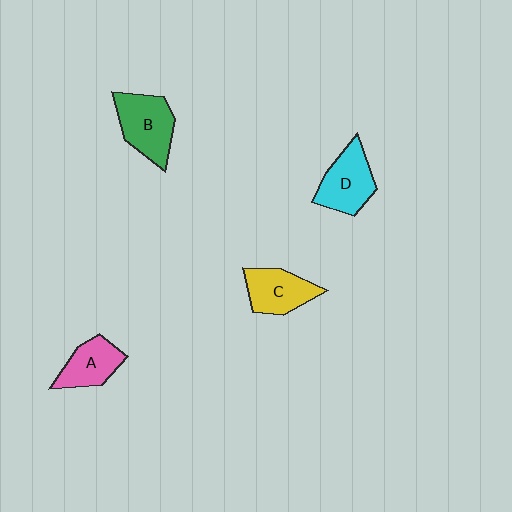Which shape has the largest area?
Shape B (green).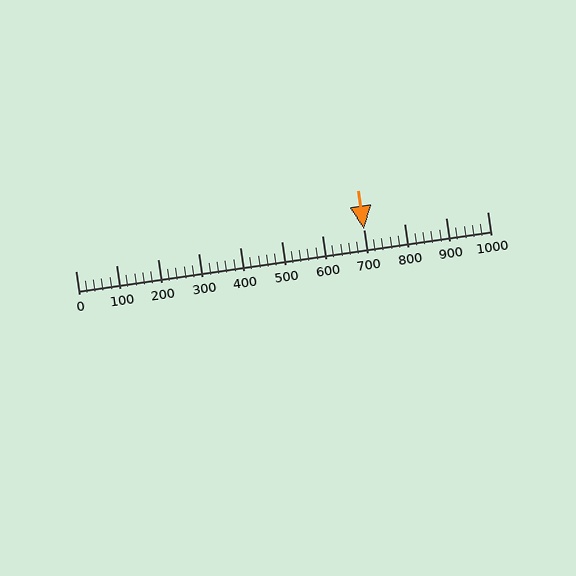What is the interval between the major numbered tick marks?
The major tick marks are spaced 100 units apart.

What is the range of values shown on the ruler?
The ruler shows values from 0 to 1000.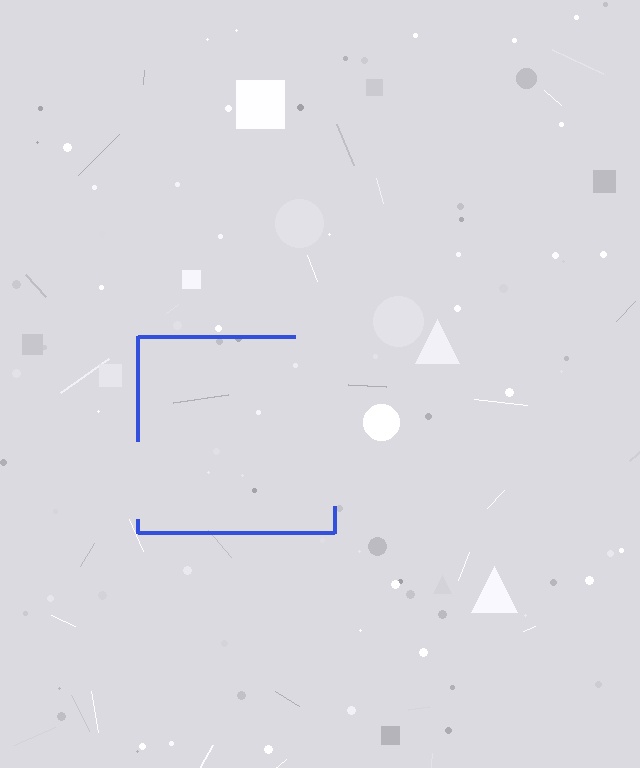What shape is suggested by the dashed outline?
The dashed outline suggests a square.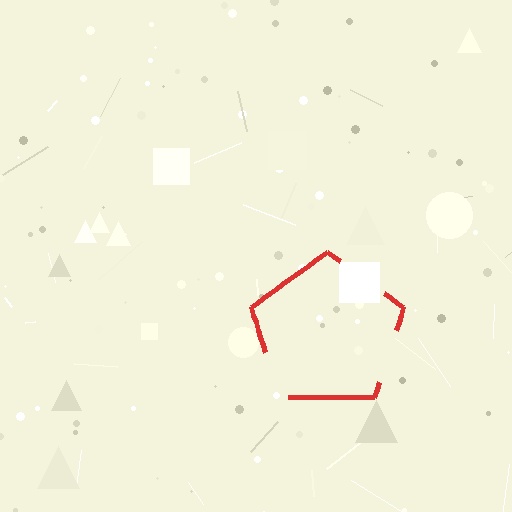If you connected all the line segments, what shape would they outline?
They would outline a pentagon.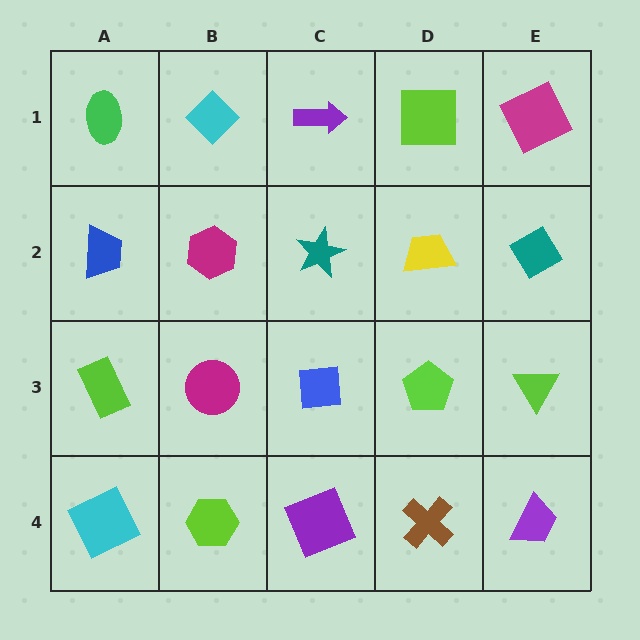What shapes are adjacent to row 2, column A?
A green ellipse (row 1, column A), a lime rectangle (row 3, column A), a magenta hexagon (row 2, column B).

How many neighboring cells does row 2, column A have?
3.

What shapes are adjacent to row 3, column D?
A yellow trapezoid (row 2, column D), a brown cross (row 4, column D), a blue square (row 3, column C), a lime triangle (row 3, column E).